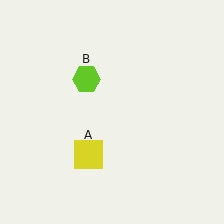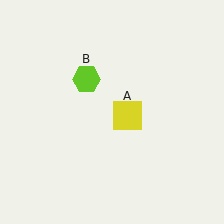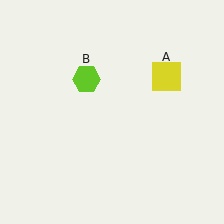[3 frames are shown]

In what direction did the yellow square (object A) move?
The yellow square (object A) moved up and to the right.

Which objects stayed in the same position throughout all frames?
Lime hexagon (object B) remained stationary.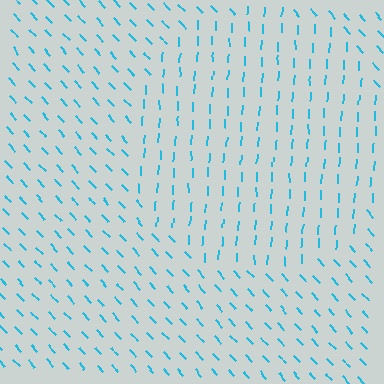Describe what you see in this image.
The image is filled with small cyan line segments. A circle region in the image has lines oriented differently from the surrounding lines, creating a visible texture boundary.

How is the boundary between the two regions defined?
The boundary is defined purely by a change in line orientation (approximately 45 degrees difference). All lines are the same color and thickness.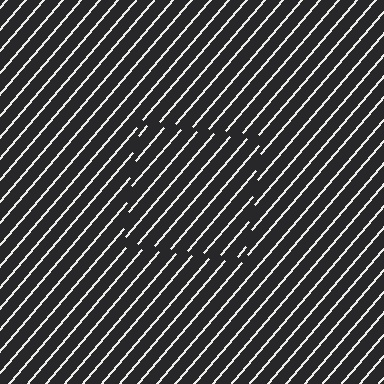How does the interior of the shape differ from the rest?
The interior of the shape contains the same grating, shifted by half a period — the contour is defined by the phase discontinuity where line-ends from the inner and outer gratings abut.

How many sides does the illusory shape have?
4 sides — the line-ends trace a square.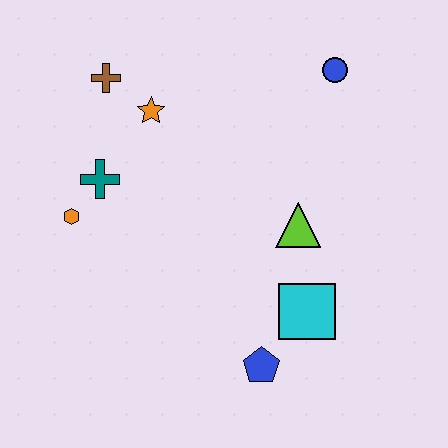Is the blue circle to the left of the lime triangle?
No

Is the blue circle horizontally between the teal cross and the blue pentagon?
No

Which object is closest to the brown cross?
The orange star is closest to the brown cross.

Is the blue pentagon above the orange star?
No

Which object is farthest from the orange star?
The blue pentagon is farthest from the orange star.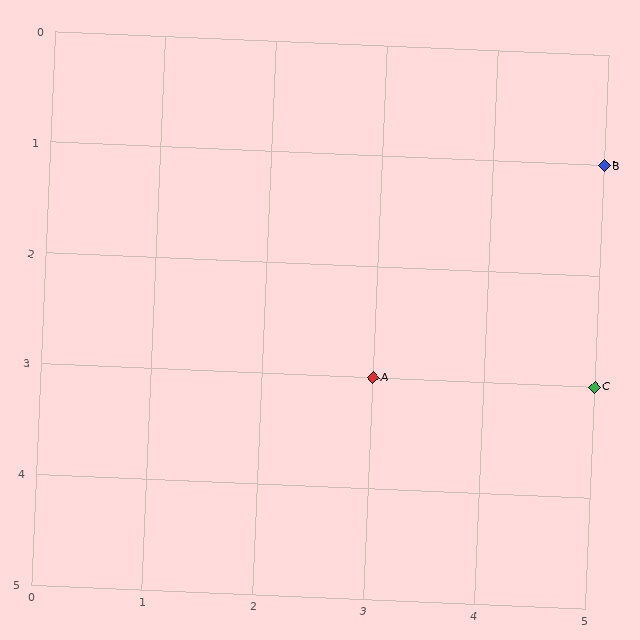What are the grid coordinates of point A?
Point A is at grid coordinates (3, 3).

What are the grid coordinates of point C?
Point C is at grid coordinates (5, 3).